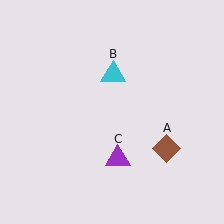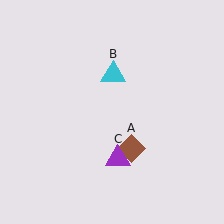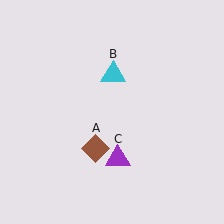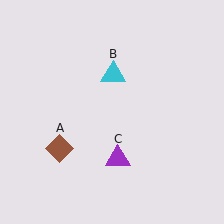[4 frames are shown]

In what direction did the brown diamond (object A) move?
The brown diamond (object A) moved left.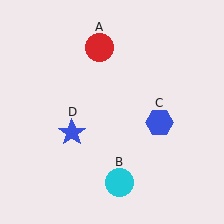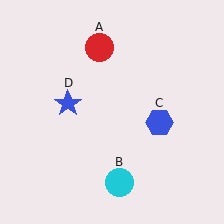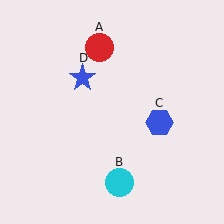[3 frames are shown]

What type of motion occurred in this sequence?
The blue star (object D) rotated clockwise around the center of the scene.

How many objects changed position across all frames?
1 object changed position: blue star (object D).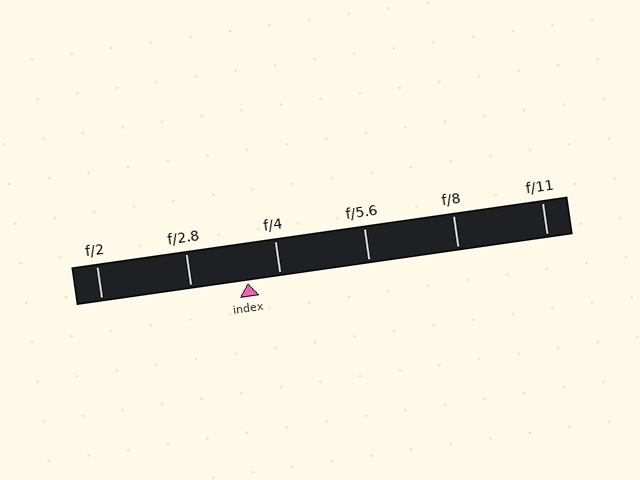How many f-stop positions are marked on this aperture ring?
There are 6 f-stop positions marked.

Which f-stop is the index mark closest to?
The index mark is closest to f/4.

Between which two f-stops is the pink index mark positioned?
The index mark is between f/2.8 and f/4.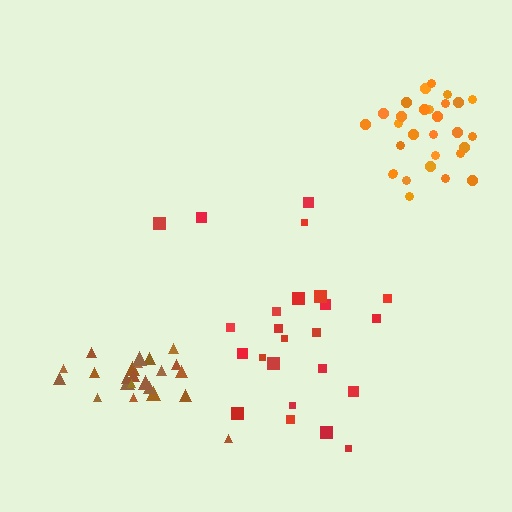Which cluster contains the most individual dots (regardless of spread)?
Orange (29).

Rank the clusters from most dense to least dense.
orange, brown, red.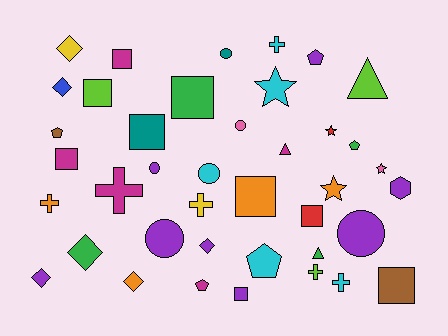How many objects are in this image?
There are 40 objects.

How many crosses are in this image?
There are 6 crosses.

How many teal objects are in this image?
There are 2 teal objects.